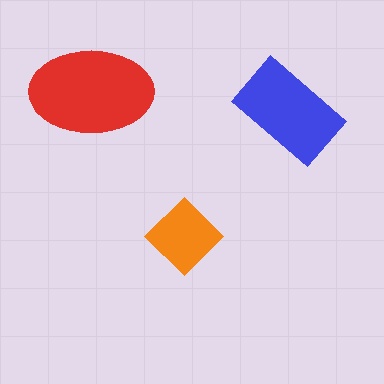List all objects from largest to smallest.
The red ellipse, the blue rectangle, the orange diamond.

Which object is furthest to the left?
The red ellipse is leftmost.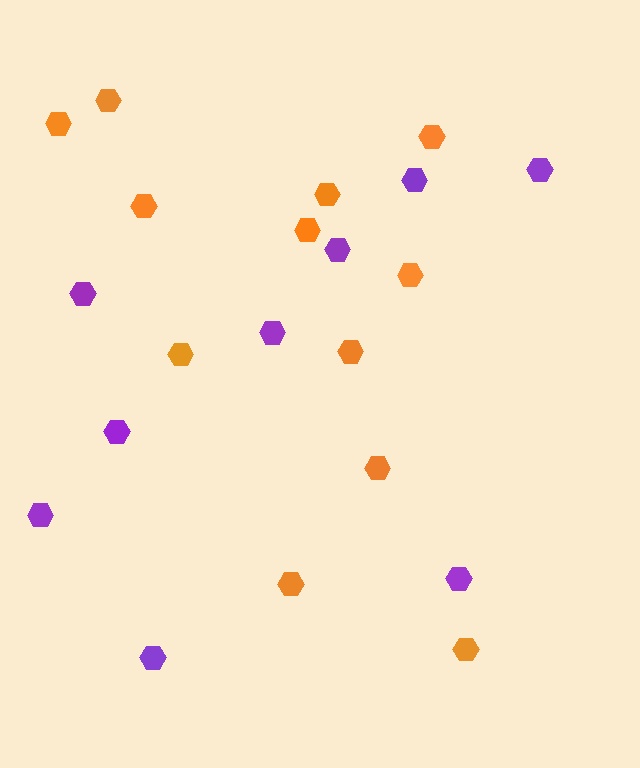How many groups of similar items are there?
There are 2 groups: one group of purple hexagons (9) and one group of orange hexagons (12).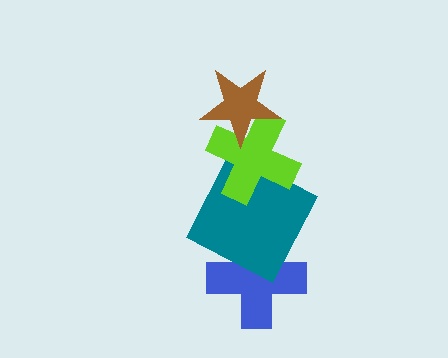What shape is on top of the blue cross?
The teal square is on top of the blue cross.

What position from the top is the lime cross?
The lime cross is 2nd from the top.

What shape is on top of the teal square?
The lime cross is on top of the teal square.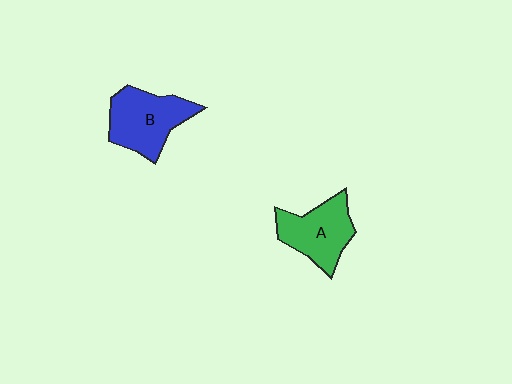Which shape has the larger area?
Shape B (blue).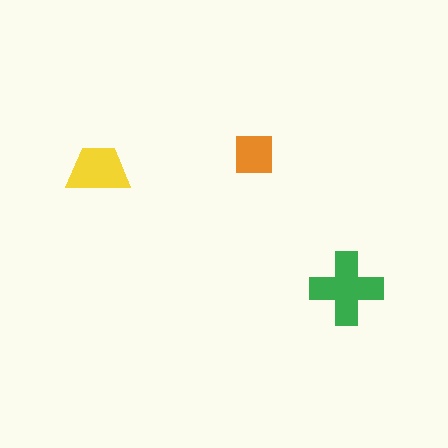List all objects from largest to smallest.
The green cross, the yellow trapezoid, the orange square.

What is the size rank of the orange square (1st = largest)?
3rd.